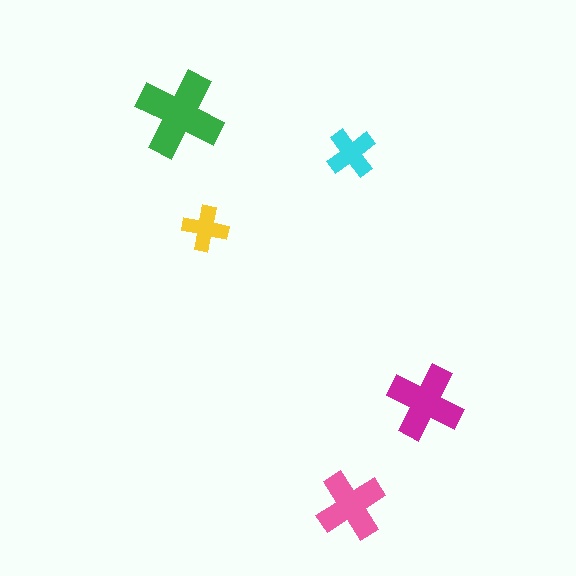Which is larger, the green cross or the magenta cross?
The green one.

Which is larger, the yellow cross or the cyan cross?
The cyan one.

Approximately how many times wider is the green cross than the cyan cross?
About 2 times wider.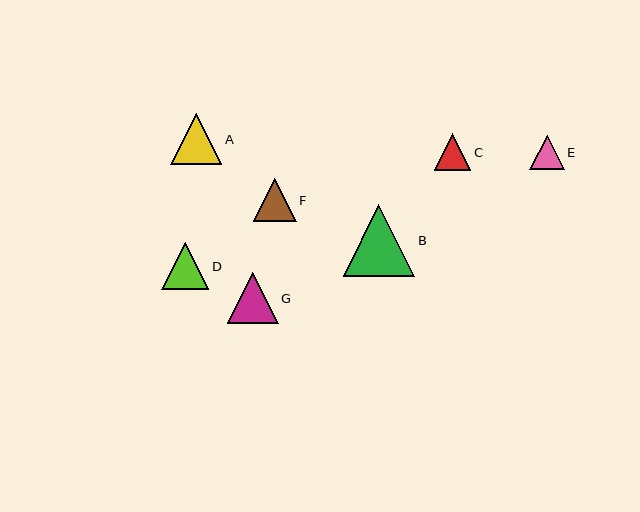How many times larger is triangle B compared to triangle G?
Triangle B is approximately 1.4 times the size of triangle G.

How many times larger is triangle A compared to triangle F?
Triangle A is approximately 1.2 times the size of triangle F.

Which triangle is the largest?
Triangle B is the largest with a size of approximately 72 pixels.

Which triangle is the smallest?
Triangle E is the smallest with a size of approximately 35 pixels.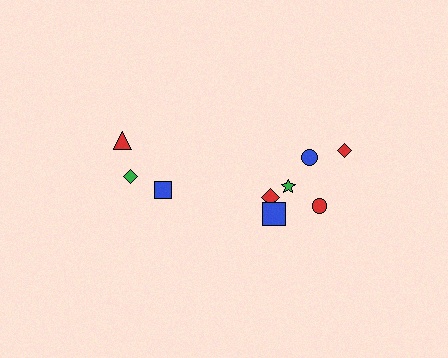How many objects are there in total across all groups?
There are 9 objects.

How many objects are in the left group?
There are 3 objects.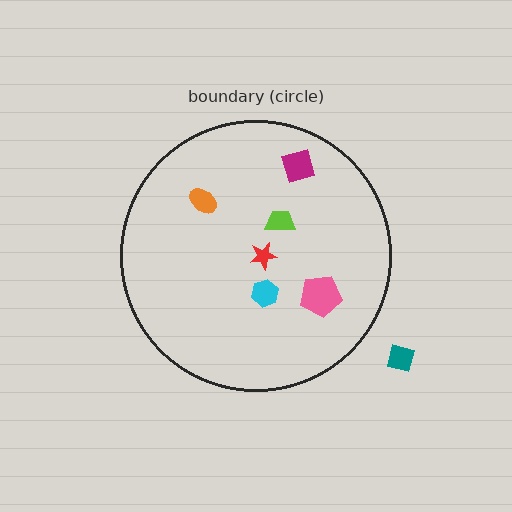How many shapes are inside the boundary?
6 inside, 1 outside.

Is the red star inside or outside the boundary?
Inside.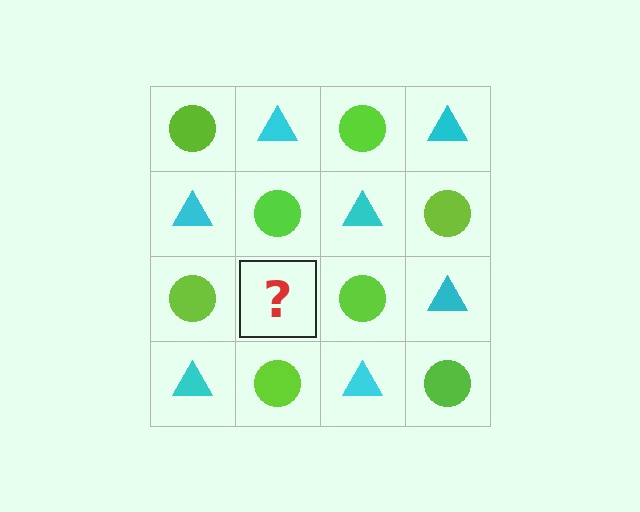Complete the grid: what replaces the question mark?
The question mark should be replaced with a cyan triangle.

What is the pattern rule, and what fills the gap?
The rule is that it alternates lime circle and cyan triangle in a checkerboard pattern. The gap should be filled with a cyan triangle.